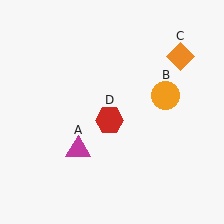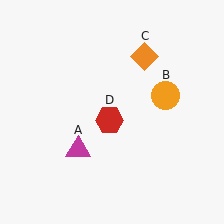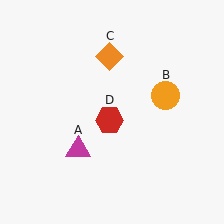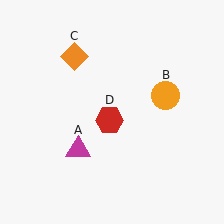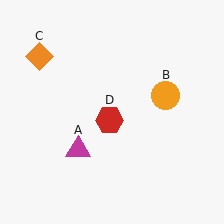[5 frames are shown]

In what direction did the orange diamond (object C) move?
The orange diamond (object C) moved left.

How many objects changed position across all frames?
1 object changed position: orange diamond (object C).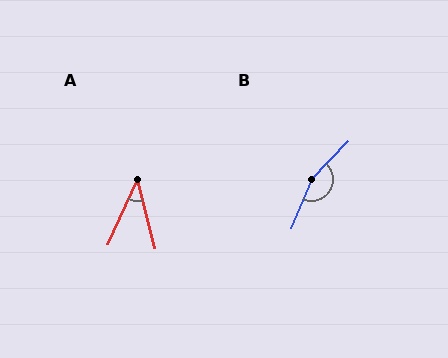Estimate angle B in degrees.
Approximately 159 degrees.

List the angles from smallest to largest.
A (38°), B (159°).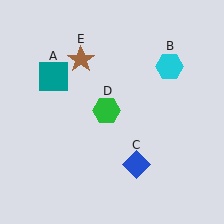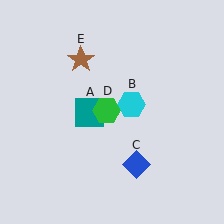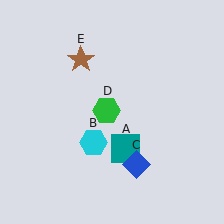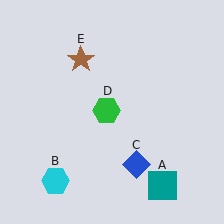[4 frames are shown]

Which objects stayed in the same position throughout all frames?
Blue diamond (object C) and green hexagon (object D) and brown star (object E) remained stationary.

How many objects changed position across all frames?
2 objects changed position: teal square (object A), cyan hexagon (object B).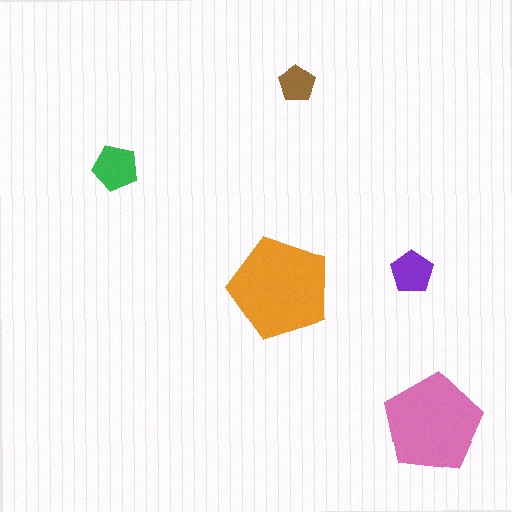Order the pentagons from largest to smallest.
the orange one, the pink one, the green one, the purple one, the brown one.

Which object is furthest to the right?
The pink pentagon is rightmost.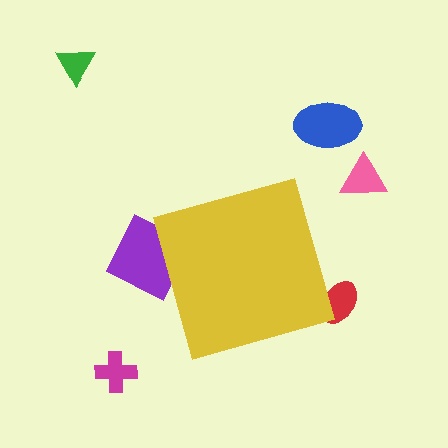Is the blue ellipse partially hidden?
No, the blue ellipse is fully visible.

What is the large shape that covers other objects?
A yellow diamond.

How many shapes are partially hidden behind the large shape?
2 shapes are partially hidden.